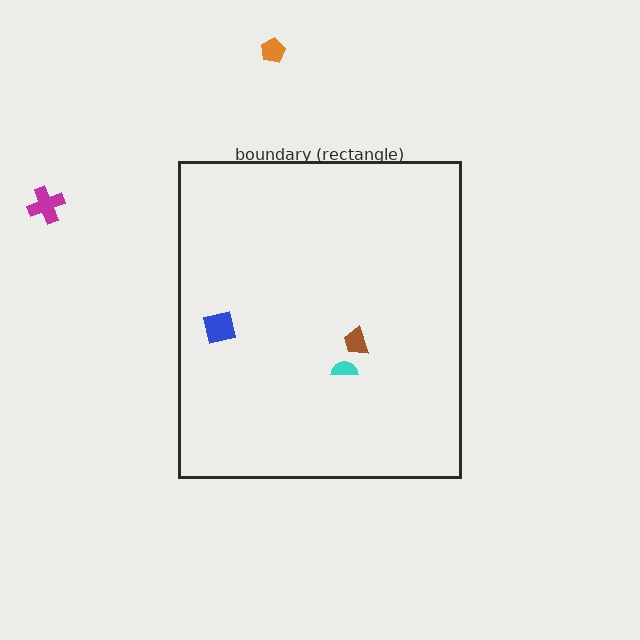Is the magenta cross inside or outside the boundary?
Outside.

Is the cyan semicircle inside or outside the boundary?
Inside.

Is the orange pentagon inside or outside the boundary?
Outside.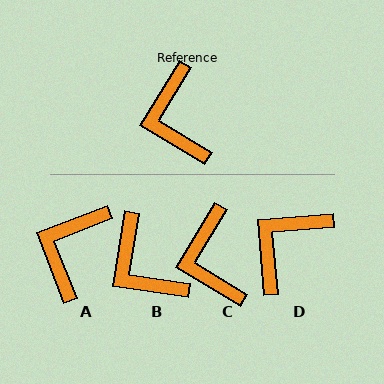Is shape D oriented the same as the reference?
No, it is off by about 54 degrees.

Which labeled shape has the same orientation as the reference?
C.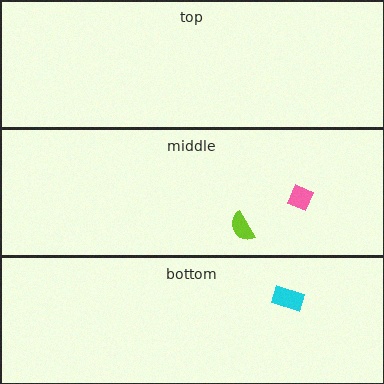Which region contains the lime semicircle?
The middle region.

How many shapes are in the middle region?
2.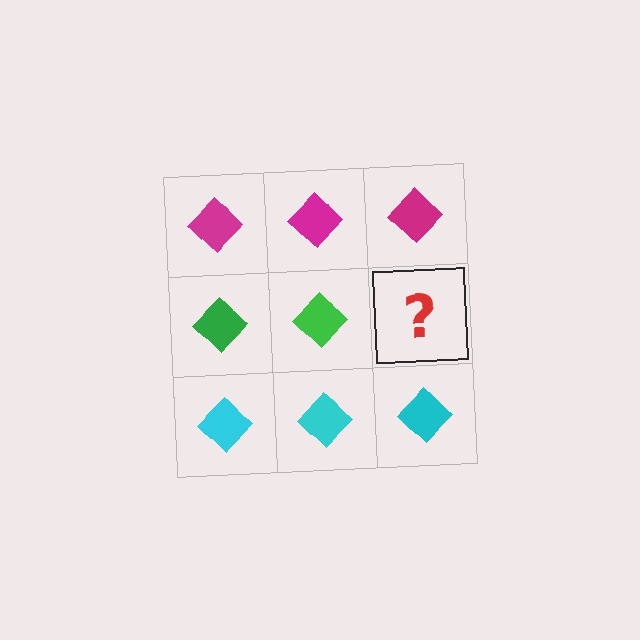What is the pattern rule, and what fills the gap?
The rule is that each row has a consistent color. The gap should be filled with a green diamond.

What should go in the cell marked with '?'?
The missing cell should contain a green diamond.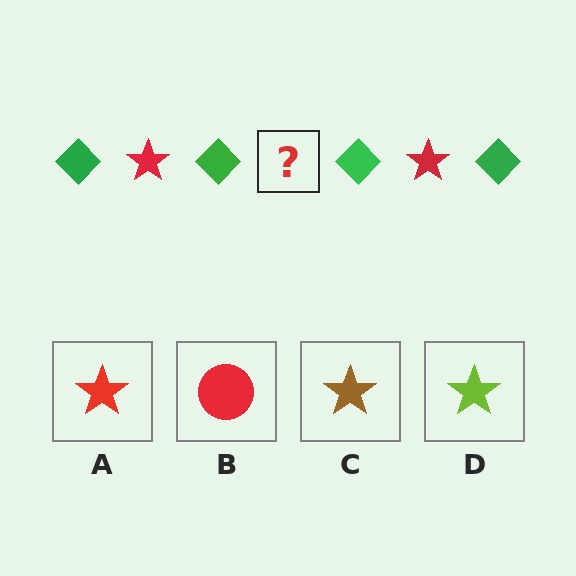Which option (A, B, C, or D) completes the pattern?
A.